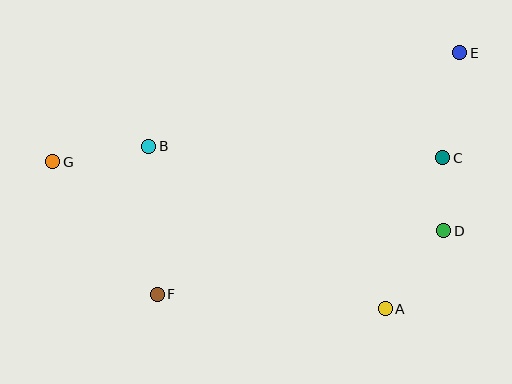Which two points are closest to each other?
Points C and D are closest to each other.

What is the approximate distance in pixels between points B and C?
The distance between B and C is approximately 294 pixels.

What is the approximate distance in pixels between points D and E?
The distance between D and E is approximately 179 pixels.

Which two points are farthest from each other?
Points E and G are farthest from each other.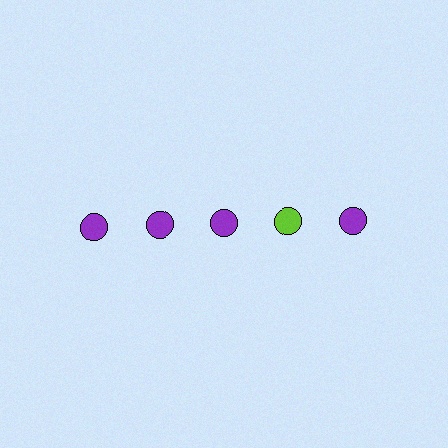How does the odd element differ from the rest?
It has a different color: lime instead of purple.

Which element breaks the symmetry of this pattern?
The lime circle in the top row, second from right column breaks the symmetry. All other shapes are purple circles.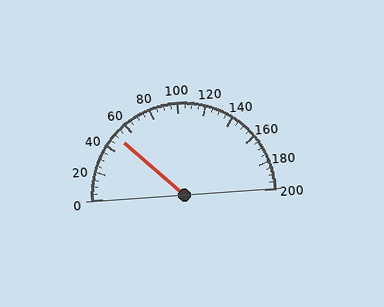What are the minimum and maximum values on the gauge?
The gauge ranges from 0 to 200.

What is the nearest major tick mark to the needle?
The nearest major tick mark is 40.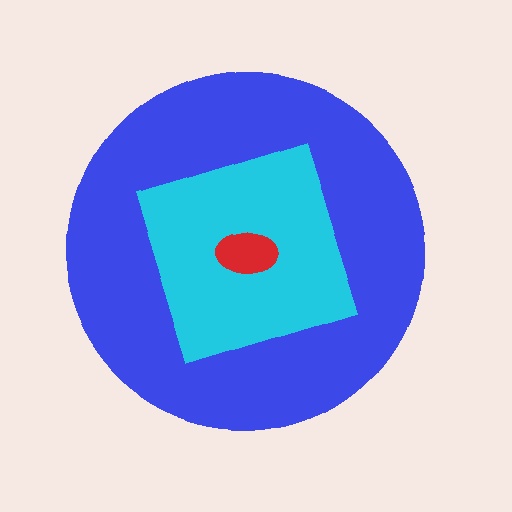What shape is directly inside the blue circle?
The cyan diamond.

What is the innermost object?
The red ellipse.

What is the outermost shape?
The blue circle.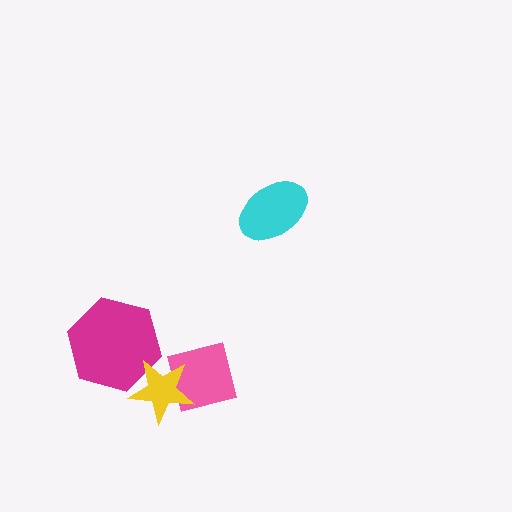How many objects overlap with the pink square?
1 object overlaps with the pink square.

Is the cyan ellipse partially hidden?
No, no other shape covers it.